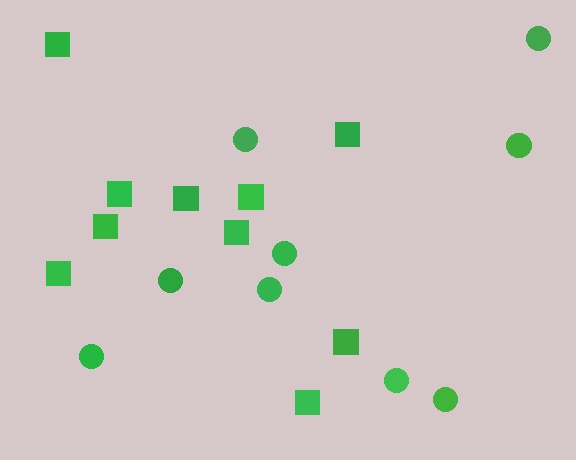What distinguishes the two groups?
There are 2 groups: one group of squares (10) and one group of circles (9).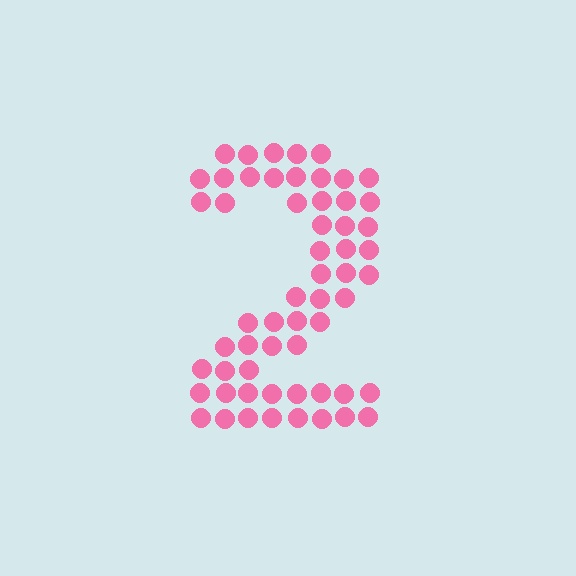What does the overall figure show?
The overall figure shows the digit 2.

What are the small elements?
The small elements are circles.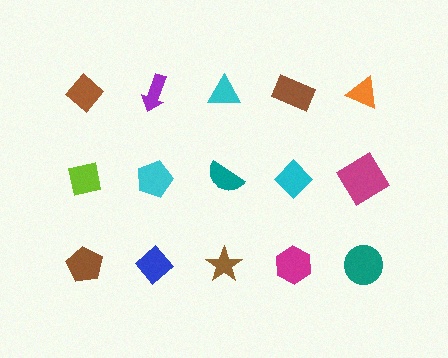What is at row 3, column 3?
A brown star.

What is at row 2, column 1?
A lime square.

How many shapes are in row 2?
5 shapes.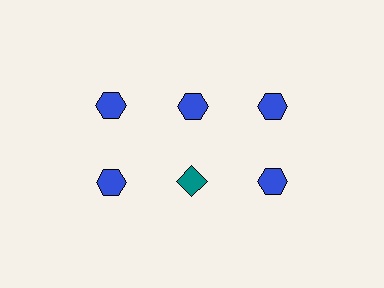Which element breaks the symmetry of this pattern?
The teal diamond in the second row, second from left column breaks the symmetry. All other shapes are blue hexagons.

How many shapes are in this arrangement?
There are 6 shapes arranged in a grid pattern.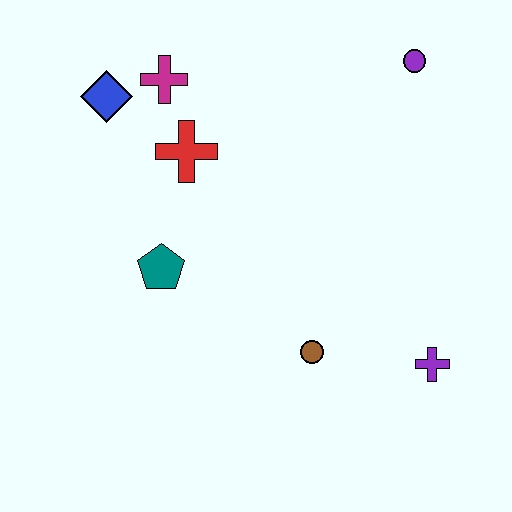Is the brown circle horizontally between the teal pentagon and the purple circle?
Yes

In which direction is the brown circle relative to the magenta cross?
The brown circle is below the magenta cross.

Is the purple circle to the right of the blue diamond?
Yes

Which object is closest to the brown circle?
The purple cross is closest to the brown circle.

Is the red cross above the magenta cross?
No